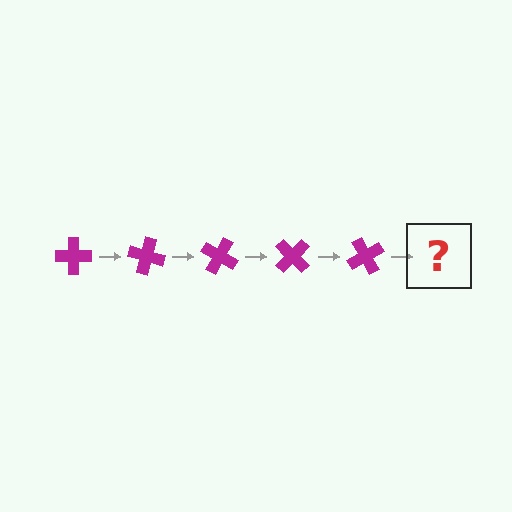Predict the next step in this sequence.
The next step is a magenta cross rotated 75 degrees.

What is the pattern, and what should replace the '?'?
The pattern is that the cross rotates 15 degrees each step. The '?' should be a magenta cross rotated 75 degrees.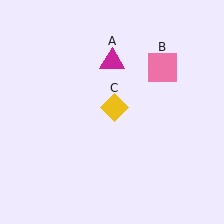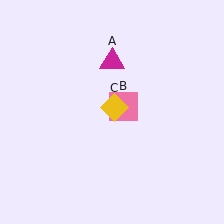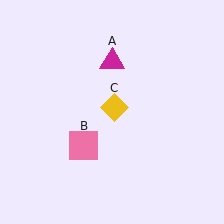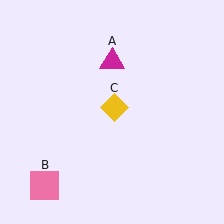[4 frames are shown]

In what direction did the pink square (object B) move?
The pink square (object B) moved down and to the left.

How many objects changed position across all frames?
1 object changed position: pink square (object B).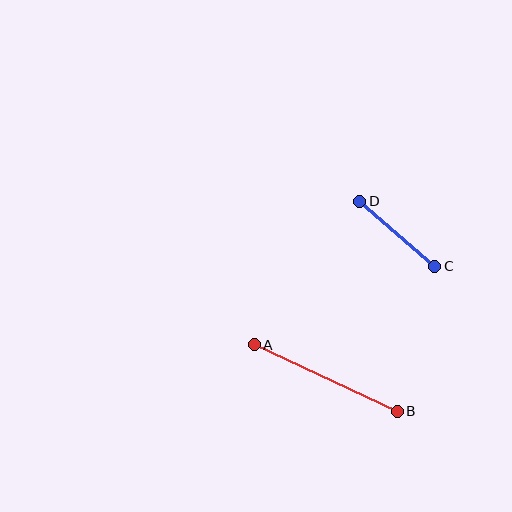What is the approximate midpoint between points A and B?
The midpoint is at approximately (326, 378) pixels.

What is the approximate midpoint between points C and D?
The midpoint is at approximately (397, 234) pixels.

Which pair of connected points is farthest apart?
Points A and B are farthest apart.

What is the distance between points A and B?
The distance is approximately 157 pixels.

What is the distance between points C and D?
The distance is approximately 99 pixels.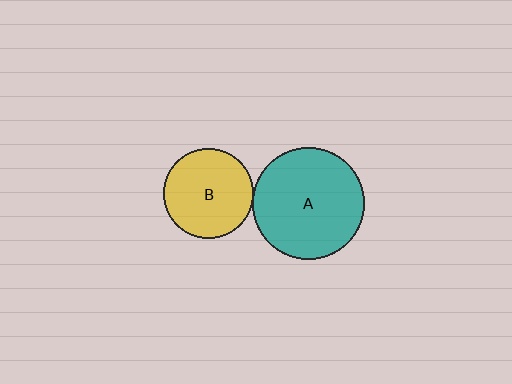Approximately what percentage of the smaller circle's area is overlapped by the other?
Approximately 5%.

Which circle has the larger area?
Circle A (teal).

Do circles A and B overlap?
Yes.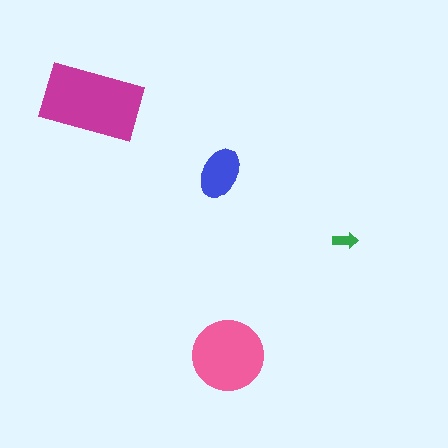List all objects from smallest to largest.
The green arrow, the blue ellipse, the pink circle, the magenta rectangle.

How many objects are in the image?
There are 4 objects in the image.